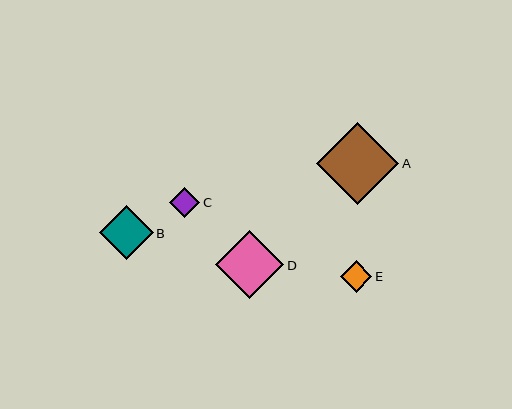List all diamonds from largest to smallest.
From largest to smallest: A, D, B, E, C.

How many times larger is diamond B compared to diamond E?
Diamond B is approximately 1.7 times the size of diamond E.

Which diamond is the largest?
Diamond A is the largest with a size of approximately 82 pixels.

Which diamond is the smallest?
Diamond C is the smallest with a size of approximately 30 pixels.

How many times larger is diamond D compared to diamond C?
Diamond D is approximately 2.2 times the size of diamond C.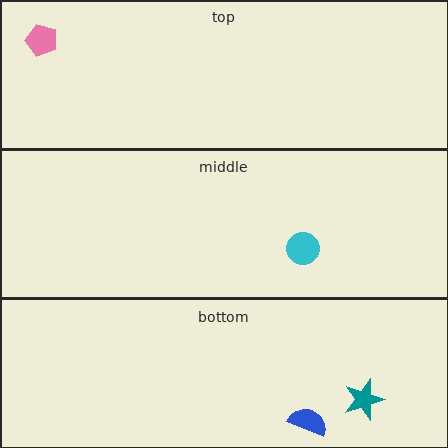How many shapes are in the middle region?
1.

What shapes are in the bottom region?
The blue semicircle, the teal star.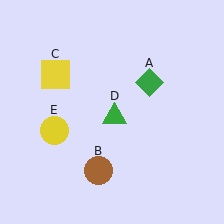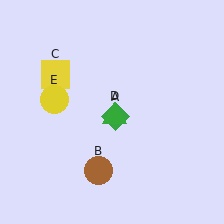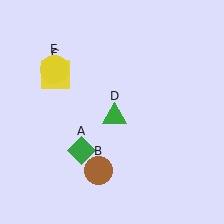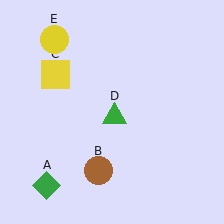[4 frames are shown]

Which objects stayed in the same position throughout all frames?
Brown circle (object B) and yellow square (object C) and green triangle (object D) remained stationary.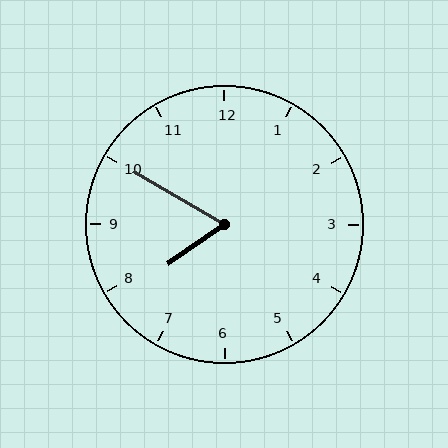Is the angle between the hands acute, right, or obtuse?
It is acute.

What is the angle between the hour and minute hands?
Approximately 65 degrees.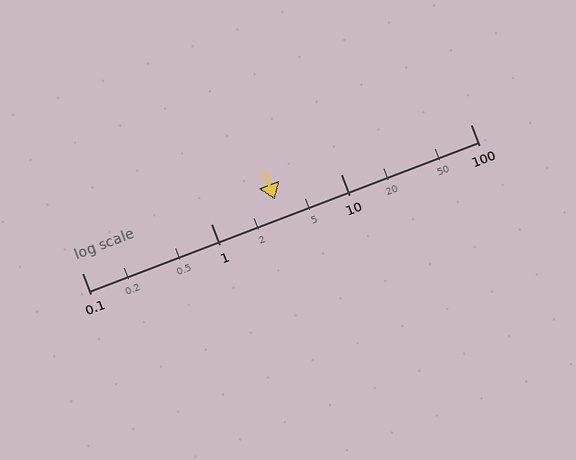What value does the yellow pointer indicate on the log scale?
The pointer indicates approximately 3.1.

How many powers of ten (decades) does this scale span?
The scale spans 3 decades, from 0.1 to 100.